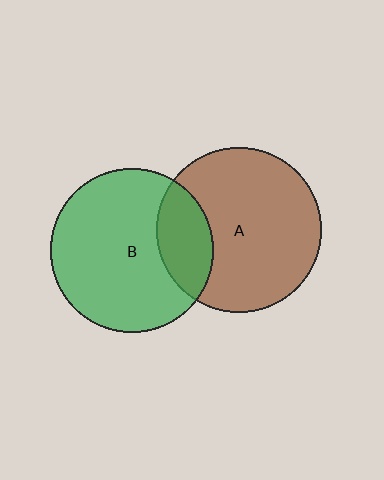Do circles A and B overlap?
Yes.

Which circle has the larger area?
Circle A (brown).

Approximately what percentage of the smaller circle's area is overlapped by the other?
Approximately 20%.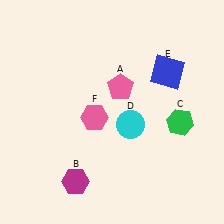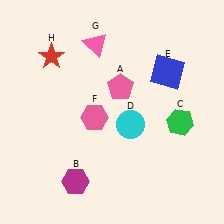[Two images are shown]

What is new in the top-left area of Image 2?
A red star (H) was added in the top-left area of Image 2.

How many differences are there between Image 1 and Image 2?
There are 2 differences between the two images.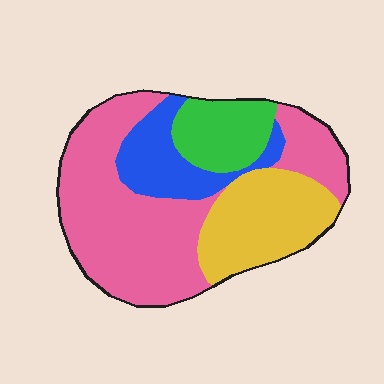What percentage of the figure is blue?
Blue takes up about one eighth (1/8) of the figure.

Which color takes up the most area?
Pink, at roughly 50%.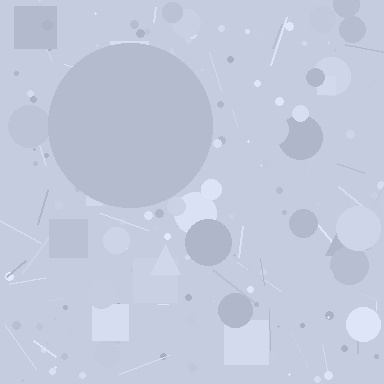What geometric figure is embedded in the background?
A circle is embedded in the background.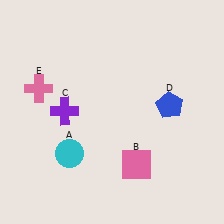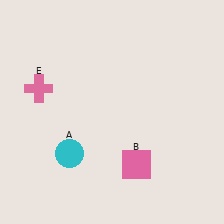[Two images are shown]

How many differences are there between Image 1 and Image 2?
There are 2 differences between the two images.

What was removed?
The purple cross (C), the blue pentagon (D) were removed in Image 2.